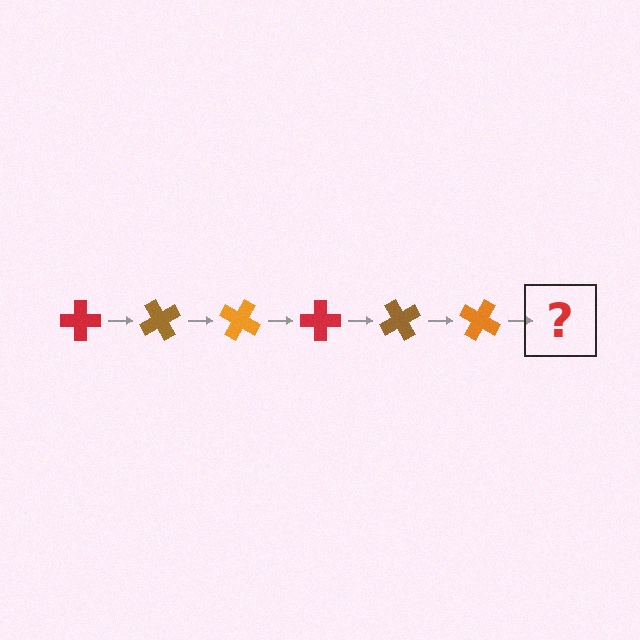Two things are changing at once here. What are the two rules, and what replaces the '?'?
The two rules are that it rotates 60 degrees each step and the color cycles through red, brown, and orange. The '?' should be a red cross, rotated 360 degrees from the start.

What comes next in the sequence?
The next element should be a red cross, rotated 360 degrees from the start.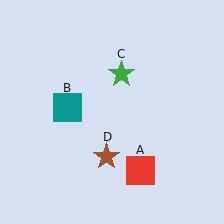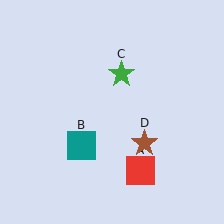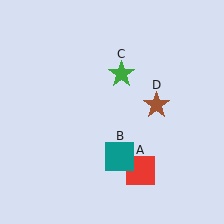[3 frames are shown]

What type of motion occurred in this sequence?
The teal square (object B), brown star (object D) rotated counterclockwise around the center of the scene.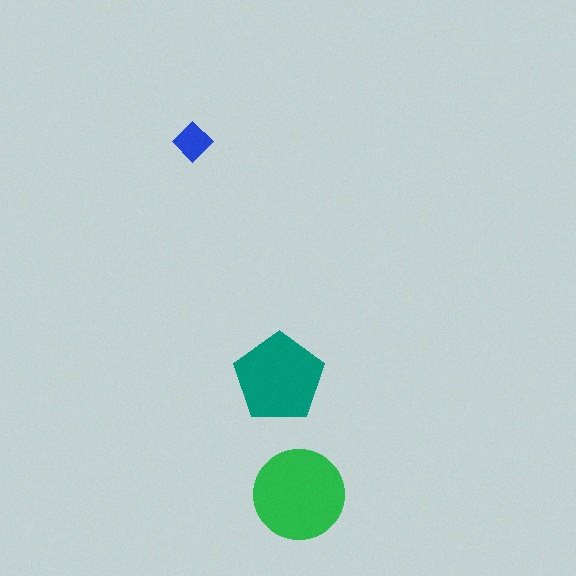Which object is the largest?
The green circle.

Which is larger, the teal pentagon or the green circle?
The green circle.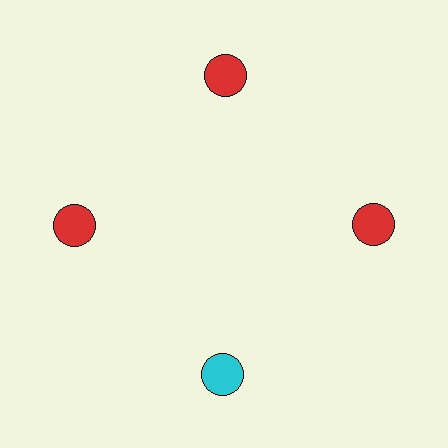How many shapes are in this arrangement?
There are 4 shapes arranged in a ring pattern.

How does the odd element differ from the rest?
It has a different color: cyan instead of red.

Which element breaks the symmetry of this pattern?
The cyan circle at roughly the 6 o'clock position breaks the symmetry. All other shapes are red circles.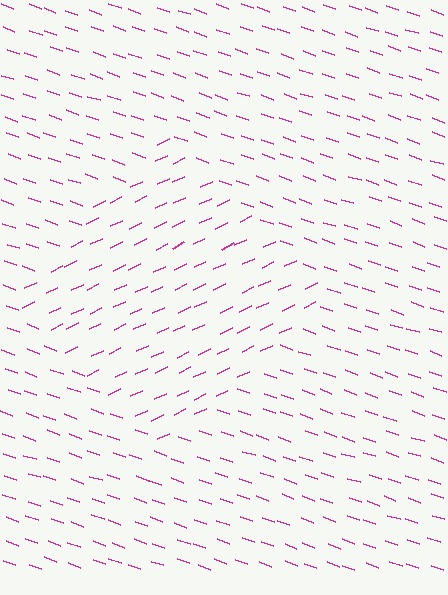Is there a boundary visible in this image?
Yes, there is a texture boundary formed by a change in line orientation.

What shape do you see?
I see a diamond.